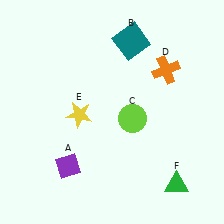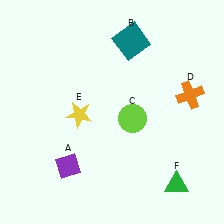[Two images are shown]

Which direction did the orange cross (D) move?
The orange cross (D) moved down.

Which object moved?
The orange cross (D) moved down.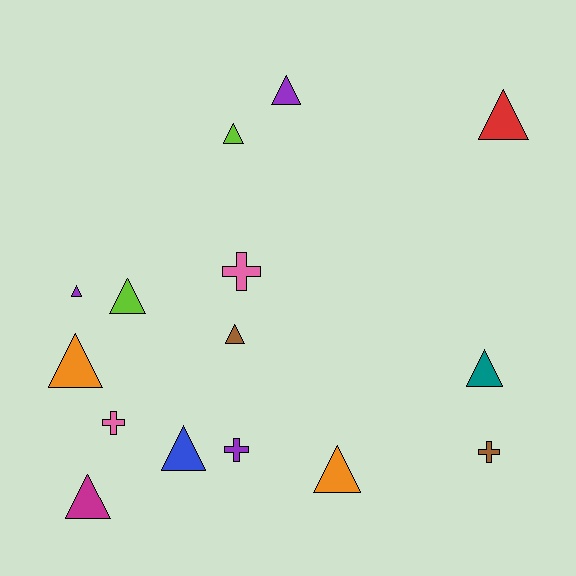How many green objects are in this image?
There are no green objects.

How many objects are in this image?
There are 15 objects.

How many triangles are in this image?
There are 11 triangles.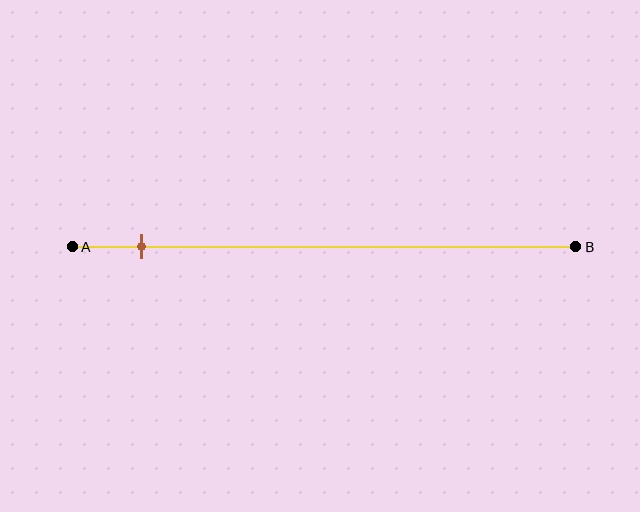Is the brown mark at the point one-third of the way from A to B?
No, the mark is at about 15% from A, not at the 33% one-third point.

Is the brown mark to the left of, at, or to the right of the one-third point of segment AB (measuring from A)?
The brown mark is to the left of the one-third point of segment AB.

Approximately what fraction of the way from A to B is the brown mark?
The brown mark is approximately 15% of the way from A to B.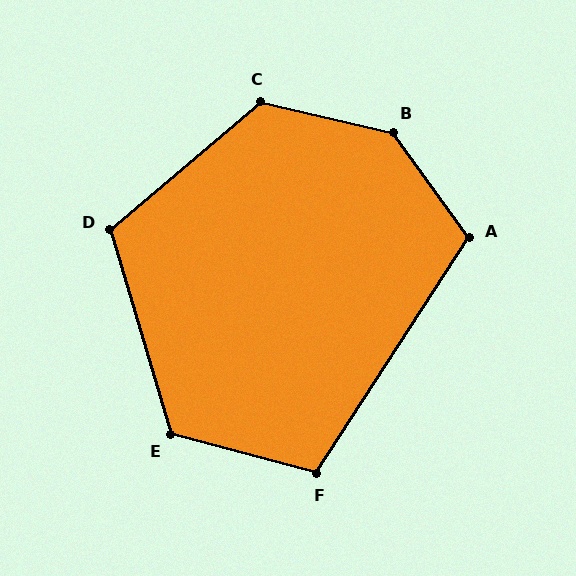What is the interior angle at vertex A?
Approximately 111 degrees (obtuse).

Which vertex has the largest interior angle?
B, at approximately 139 degrees.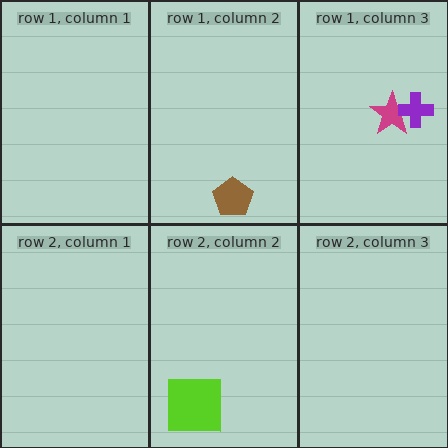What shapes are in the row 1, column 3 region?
The magenta star, the purple cross.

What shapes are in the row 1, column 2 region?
The brown pentagon.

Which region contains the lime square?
The row 2, column 2 region.